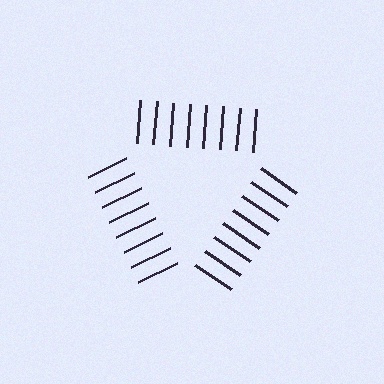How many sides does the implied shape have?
3 sides — the line-ends trace a triangle.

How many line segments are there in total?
24 — 8 along each of the 3 edges.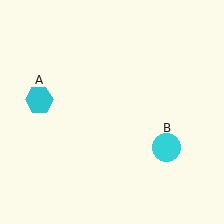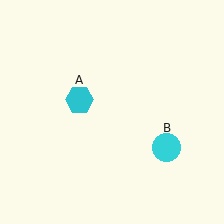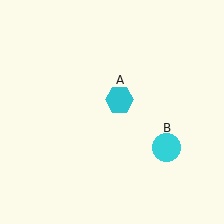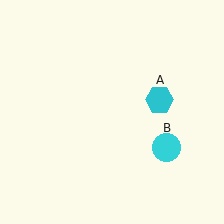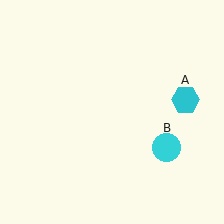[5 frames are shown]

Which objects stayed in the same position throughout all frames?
Cyan circle (object B) remained stationary.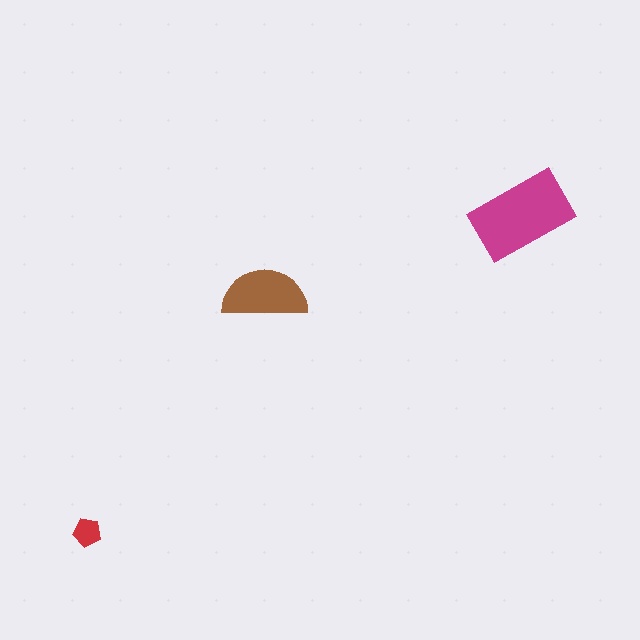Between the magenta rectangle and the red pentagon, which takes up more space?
The magenta rectangle.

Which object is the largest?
The magenta rectangle.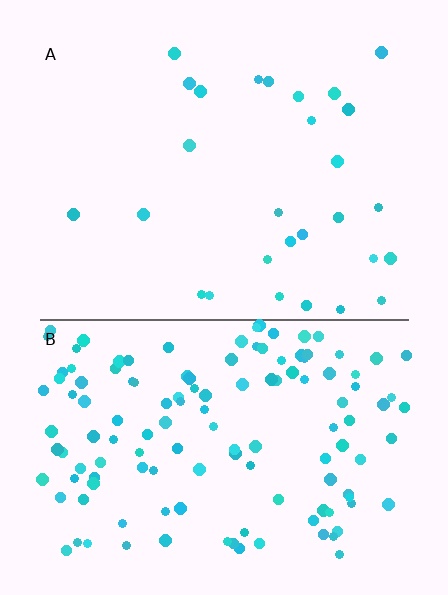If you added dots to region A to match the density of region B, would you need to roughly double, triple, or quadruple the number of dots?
Approximately quadruple.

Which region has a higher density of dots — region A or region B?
B (the bottom).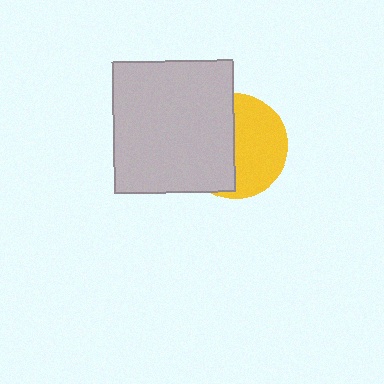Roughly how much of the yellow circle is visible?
About half of it is visible (roughly 52%).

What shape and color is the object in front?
The object in front is a light gray rectangle.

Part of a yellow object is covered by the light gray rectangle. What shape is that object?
It is a circle.